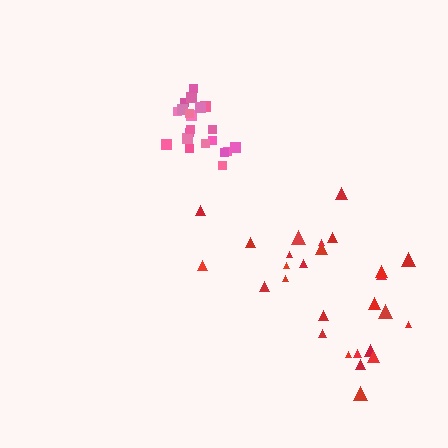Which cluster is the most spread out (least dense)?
Red.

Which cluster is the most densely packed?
Pink.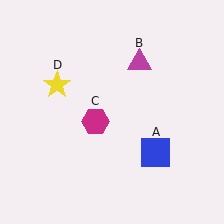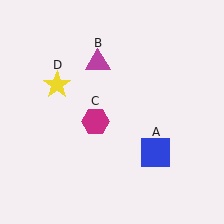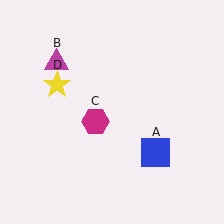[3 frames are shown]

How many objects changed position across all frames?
1 object changed position: magenta triangle (object B).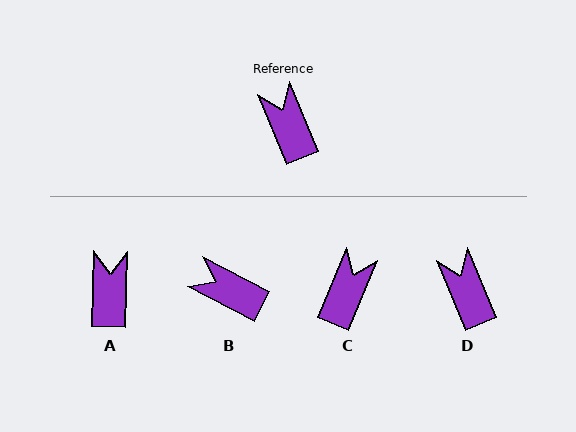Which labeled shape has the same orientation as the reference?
D.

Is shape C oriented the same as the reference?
No, it is off by about 45 degrees.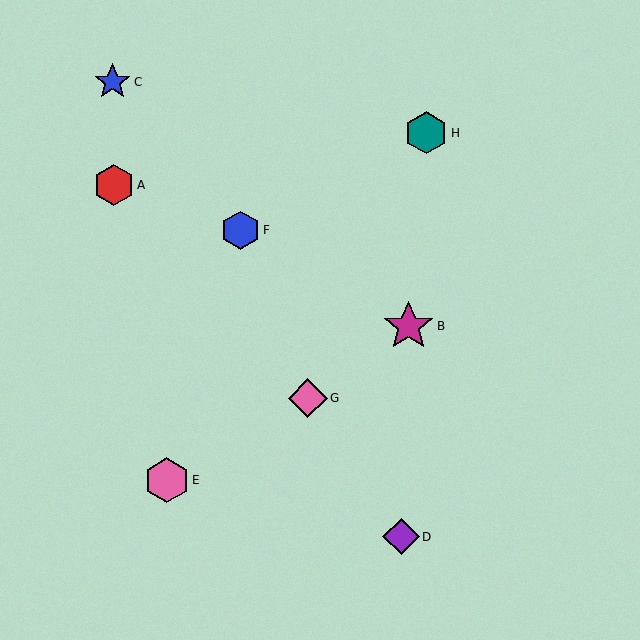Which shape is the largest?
The magenta star (labeled B) is the largest.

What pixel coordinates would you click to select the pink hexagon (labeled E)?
Click at (167, 480) to select the pink hexagon E.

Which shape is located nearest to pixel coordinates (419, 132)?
The teal hexagon (labeled H) at (426, 133) is nearest to that location.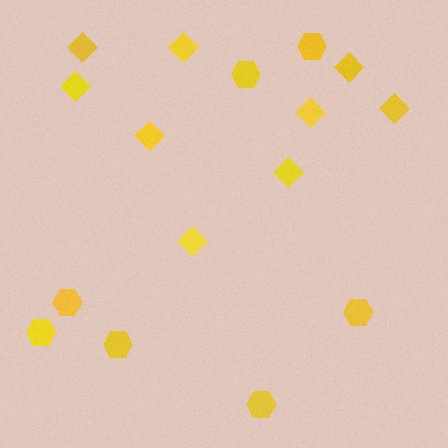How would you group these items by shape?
There are 2 groups: one group of diamonds (9) and one group of hexagons (7).